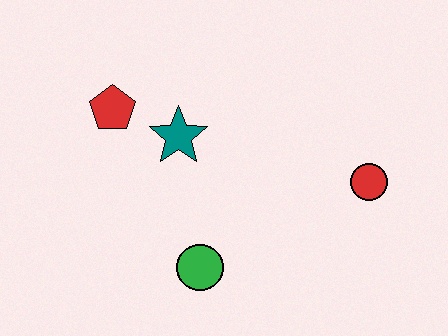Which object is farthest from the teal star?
The red circle is farthest from the teal star.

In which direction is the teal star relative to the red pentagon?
The teal star is to the right of the red pentagon.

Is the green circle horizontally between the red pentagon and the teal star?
No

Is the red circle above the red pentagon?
No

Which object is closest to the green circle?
The teal star is closest to the green circle.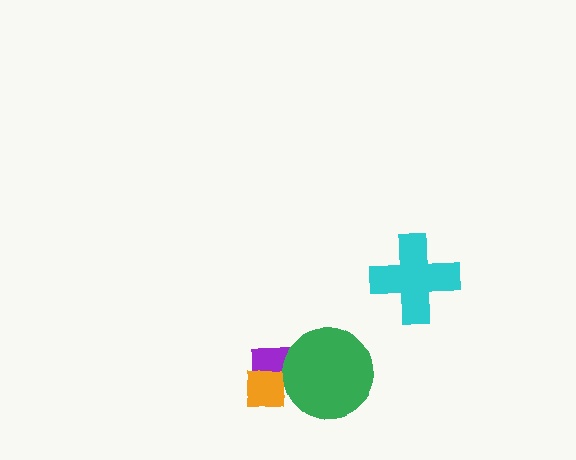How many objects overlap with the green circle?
1 object overlaps with the green circle.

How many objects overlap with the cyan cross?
0 objects overlap with the cyan cross.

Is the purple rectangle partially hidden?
Yes, it is partially covered by another shape.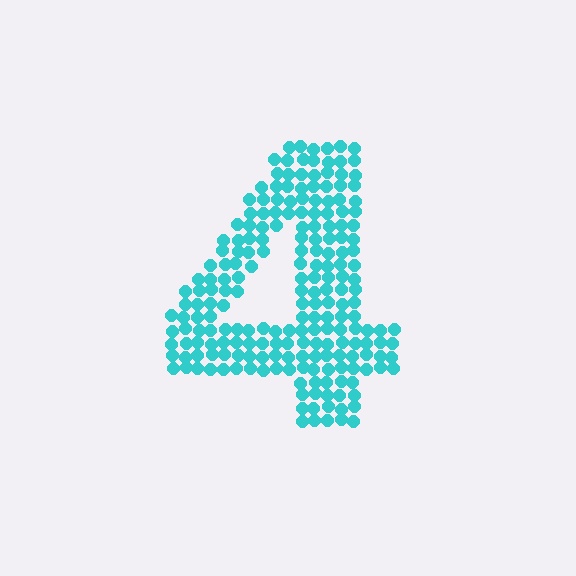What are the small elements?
The small elements are circles.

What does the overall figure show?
The overall figure shows the digit 4.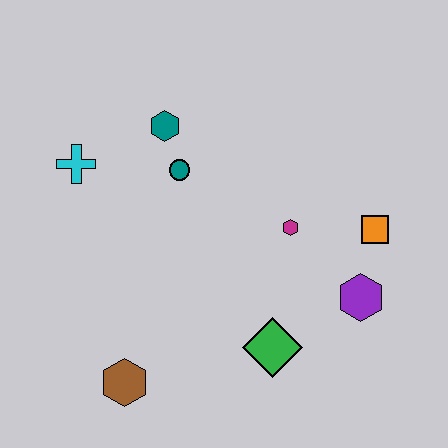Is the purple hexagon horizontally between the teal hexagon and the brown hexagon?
No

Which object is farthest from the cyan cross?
The purple hexagon is farthest from the cyan cross.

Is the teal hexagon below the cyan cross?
No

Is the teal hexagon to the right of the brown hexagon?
Yes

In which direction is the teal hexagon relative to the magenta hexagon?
The teal hexagon is to the left of the magenta hexagon.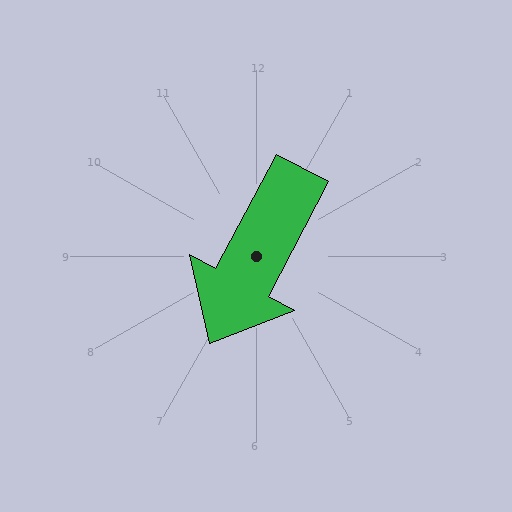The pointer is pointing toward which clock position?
Roughly 7 o'clock.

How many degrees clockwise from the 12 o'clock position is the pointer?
Approximately 208 degrees.